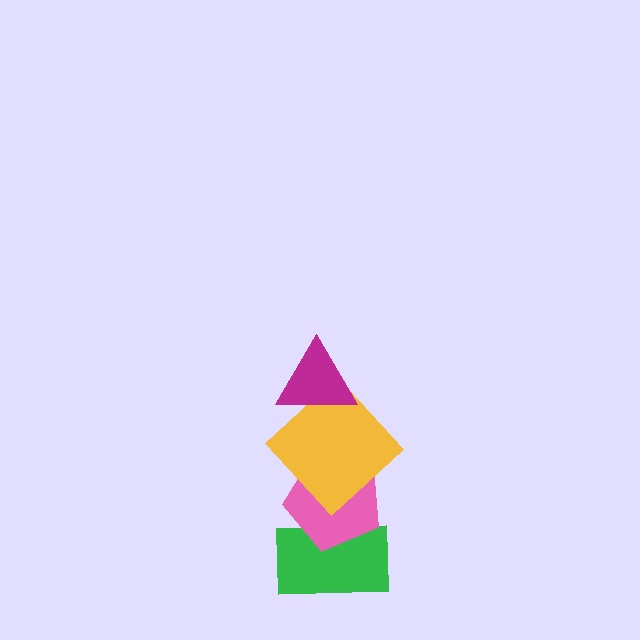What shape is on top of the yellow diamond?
The magenta triangle is on top of the yellow diamond.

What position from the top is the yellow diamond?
The yellow diamond is 2nd from the top.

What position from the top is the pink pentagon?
The pink pentagon is 3rd from the top.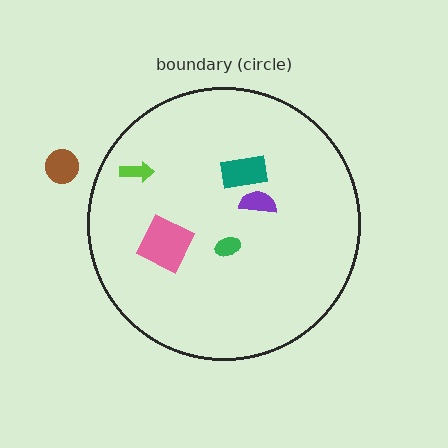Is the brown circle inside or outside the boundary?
Outside.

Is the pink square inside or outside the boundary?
Inside.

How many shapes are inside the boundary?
5 inside, 1 outside.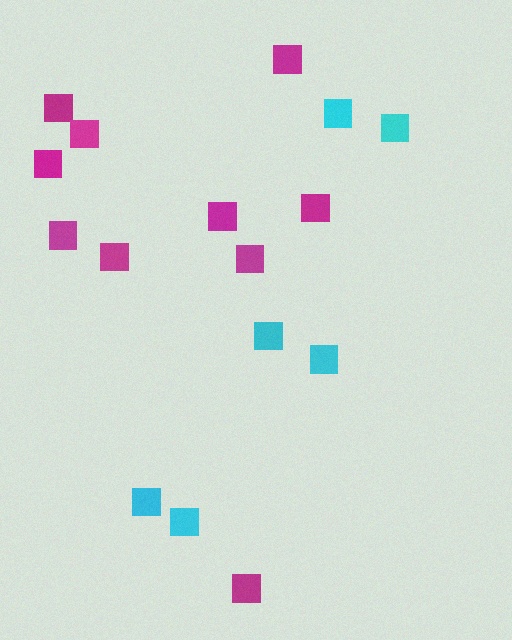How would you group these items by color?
There are 2 groups: one group of cyan squares (6) and one group of magenta squares (10).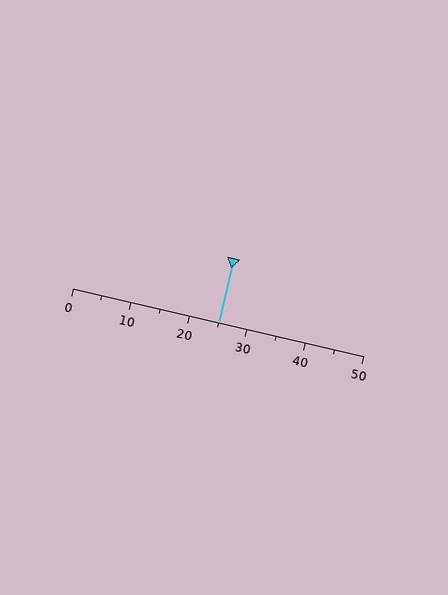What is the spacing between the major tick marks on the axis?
The major ticks are spaced 10 apart.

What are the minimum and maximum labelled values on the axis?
The axis runs from 0 to 50.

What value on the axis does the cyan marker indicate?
The marker indicates approximately 25.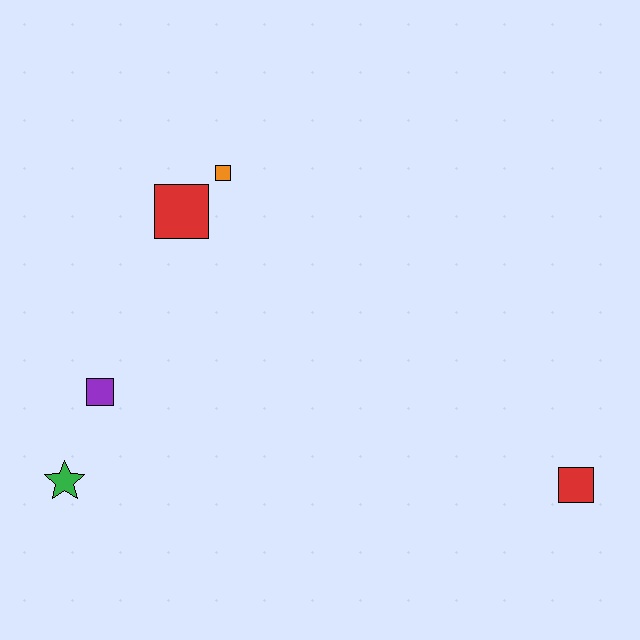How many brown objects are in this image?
There are no brown objects.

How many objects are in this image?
There are 5 objects.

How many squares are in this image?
There are 4 squares.